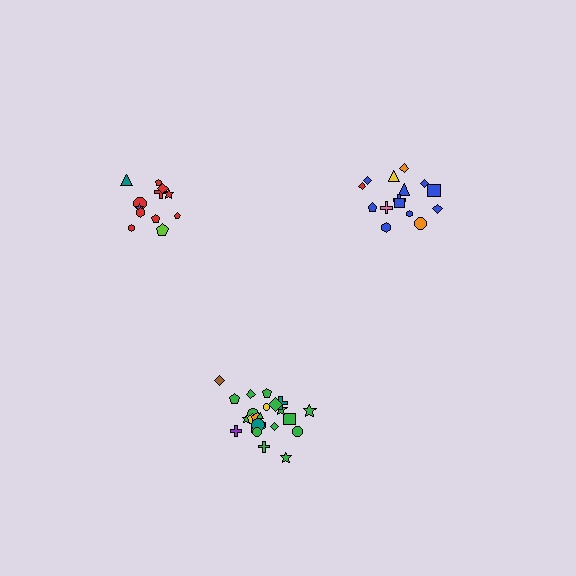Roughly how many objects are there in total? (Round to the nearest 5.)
Roughly 50 objects in total.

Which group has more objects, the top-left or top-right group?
The top-right group.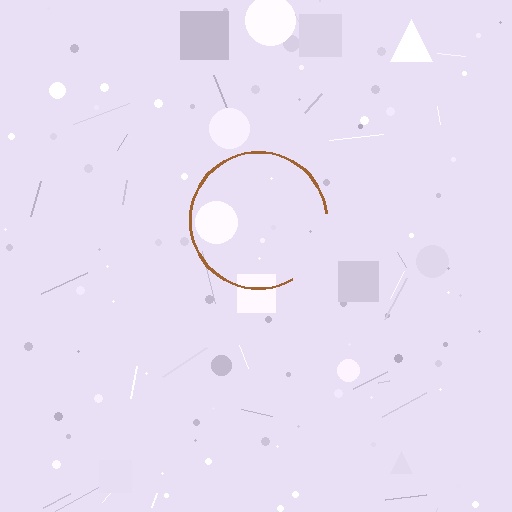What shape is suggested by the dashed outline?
The dashed outline suggests a circle.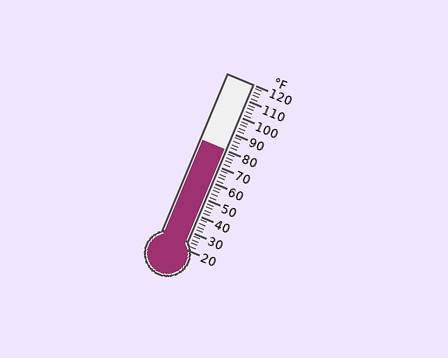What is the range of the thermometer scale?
The thermometer scale ranges from 20°F to 120°F.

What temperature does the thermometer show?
The thermometer shows approximately 80°F.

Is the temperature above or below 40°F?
The temperature is above 40°F.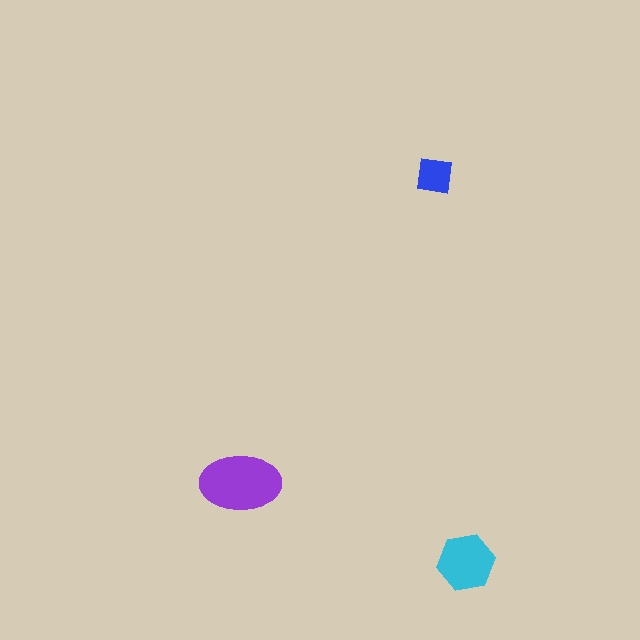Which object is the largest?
The purple ellipse.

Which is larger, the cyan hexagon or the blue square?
The cyan hexagon.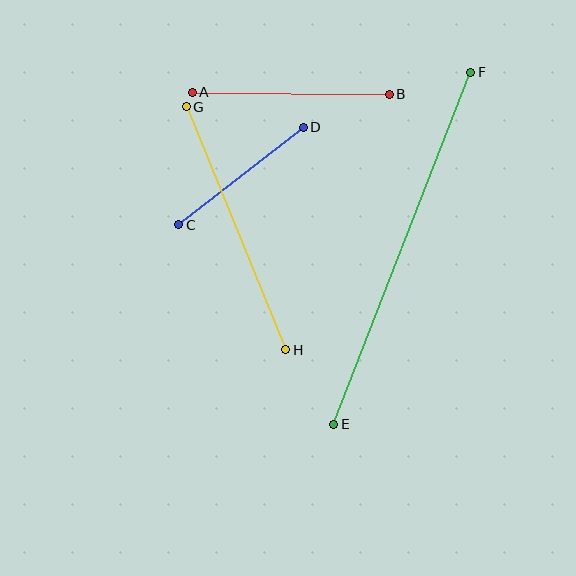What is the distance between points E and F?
The distance is approximately 378 pixels.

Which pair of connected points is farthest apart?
Points E and F are farthest apart.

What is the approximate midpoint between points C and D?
The midpoint is at approximately (241, 176) pixels.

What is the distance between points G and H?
The distance is approximately 263 pixels.